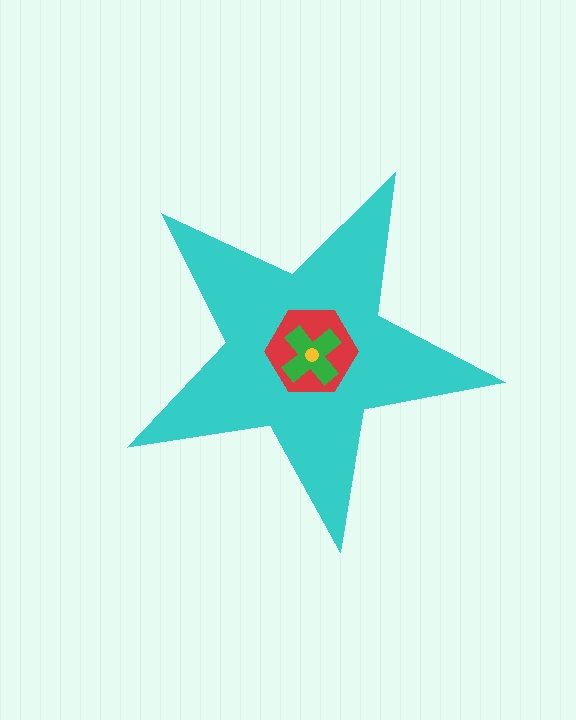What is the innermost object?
The yellow circle.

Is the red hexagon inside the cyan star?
Yes.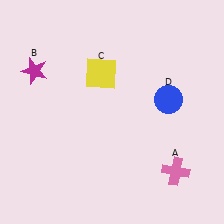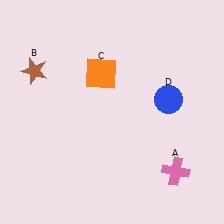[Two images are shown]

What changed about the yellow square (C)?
In Image 1, C is yellow. In Image 2, it changed to orange.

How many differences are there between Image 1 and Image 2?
There are 2 differences between the two images.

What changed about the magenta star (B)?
In Image 1, B is magenta. In Image 2, it changed to brown.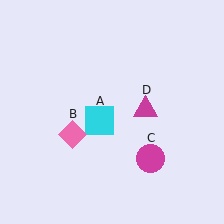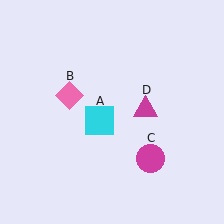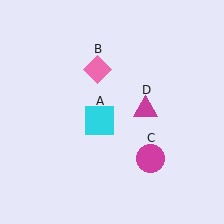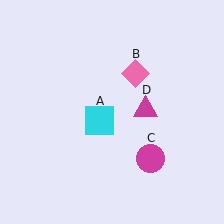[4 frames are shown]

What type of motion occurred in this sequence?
The pink diamond (object B) rotated clockwise around the center of the scene.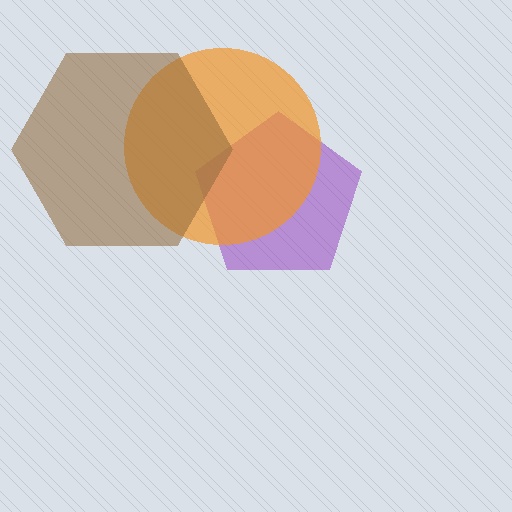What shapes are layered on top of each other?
The layered shapes are: a purple pentagon, an orange circle, a brown hexagon.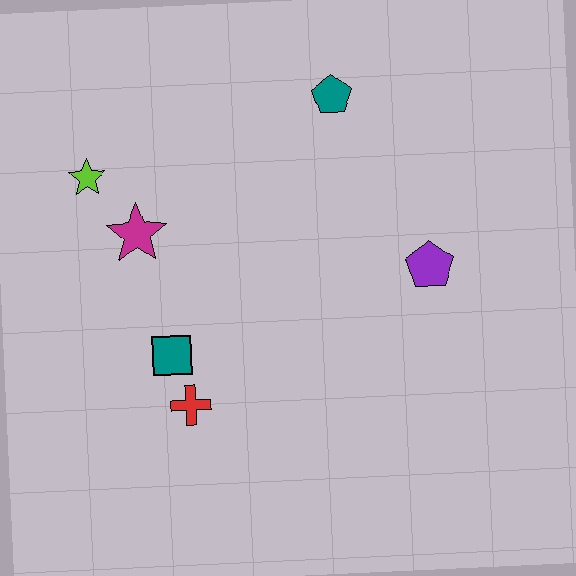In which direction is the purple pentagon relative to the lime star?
The purple pentagon is to the right of the lime star.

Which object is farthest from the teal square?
The teal pentagon is farthest from the teal square.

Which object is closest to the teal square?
The red cross is closest to the teal square.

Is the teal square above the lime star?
No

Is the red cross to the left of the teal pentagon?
Yes